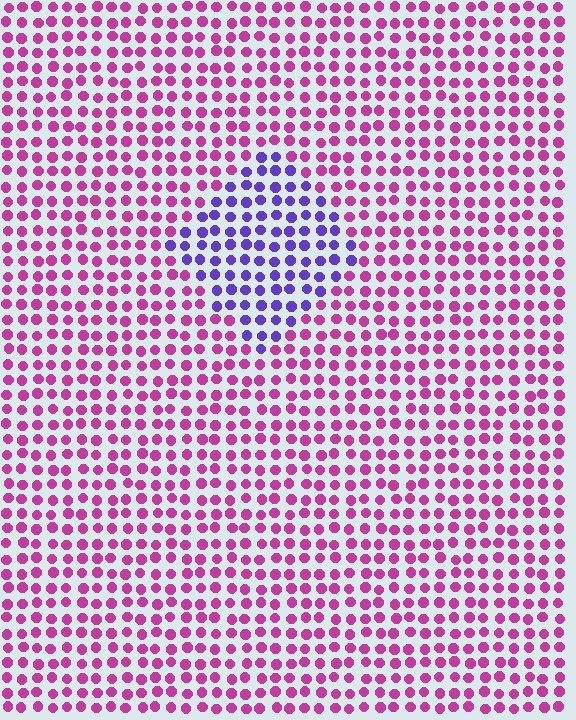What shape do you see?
I see a diamond.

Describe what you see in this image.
The image is filled with small magenta elements in a uniform arrangement. A diamond-shaped region is visible where the elements are tinted to a slightly different hue, forming a subtle color boundary.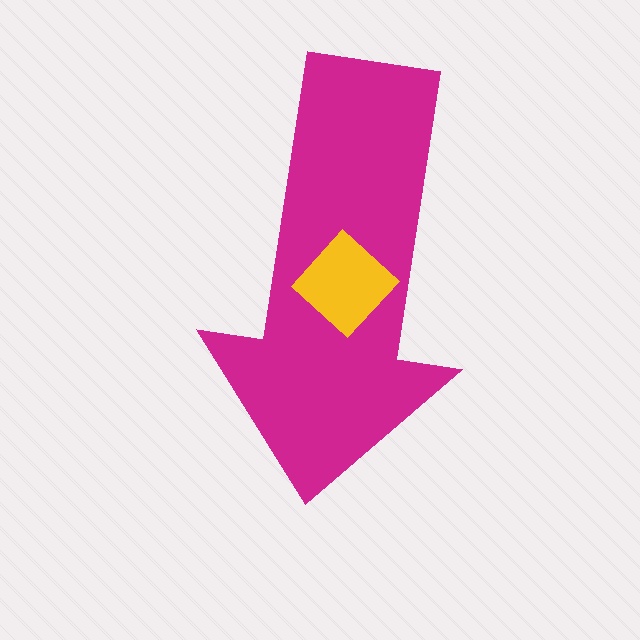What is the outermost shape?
The magenta arrow.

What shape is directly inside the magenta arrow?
The yellow diamond.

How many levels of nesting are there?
2.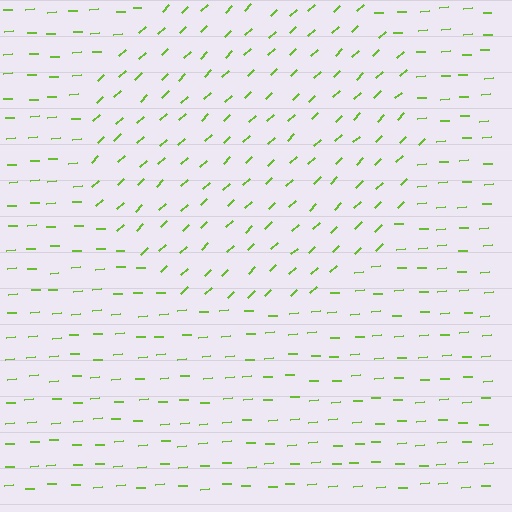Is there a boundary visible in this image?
Yes, there is a texture boundary formed by a change in line orientation.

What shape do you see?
I see a circle.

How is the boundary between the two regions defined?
The boundary is defined purely by a change in line orientation (approximately 40 degrees difference). All lines are the same color and thickness.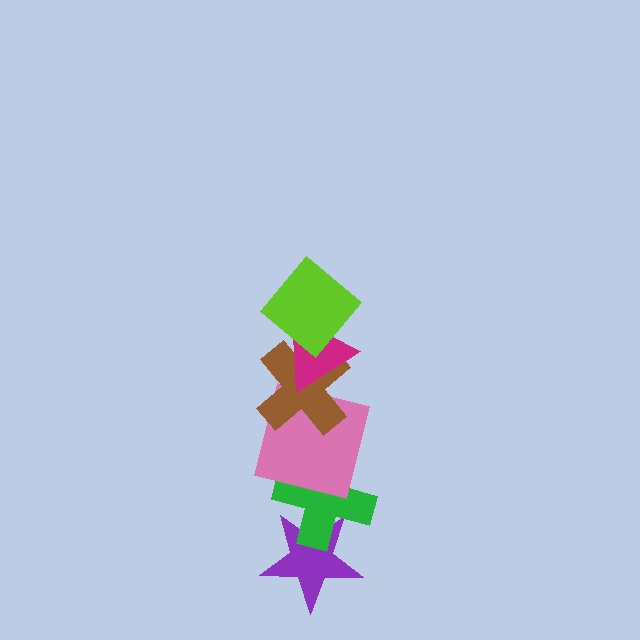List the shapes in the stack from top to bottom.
From top to bottom: the lime diamond, the magenta triangle, the brown cross, the pink square, the green cross, the purple star.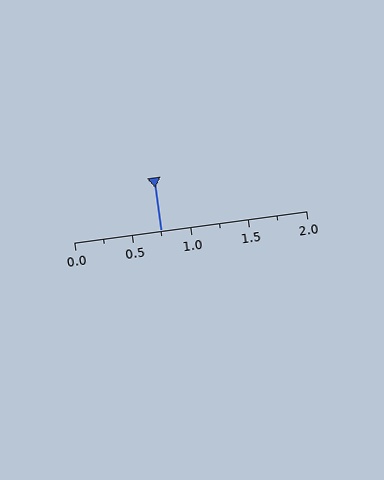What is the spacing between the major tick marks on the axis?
The major ticks are spaced 0.5 apart.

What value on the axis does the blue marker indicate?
The marker indicates approximately 0.75.